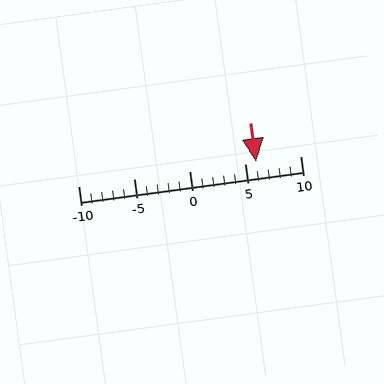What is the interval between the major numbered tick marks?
The major tick marks are spaced 5 units apart.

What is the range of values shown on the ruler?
The ruler shows values from -10 to 10.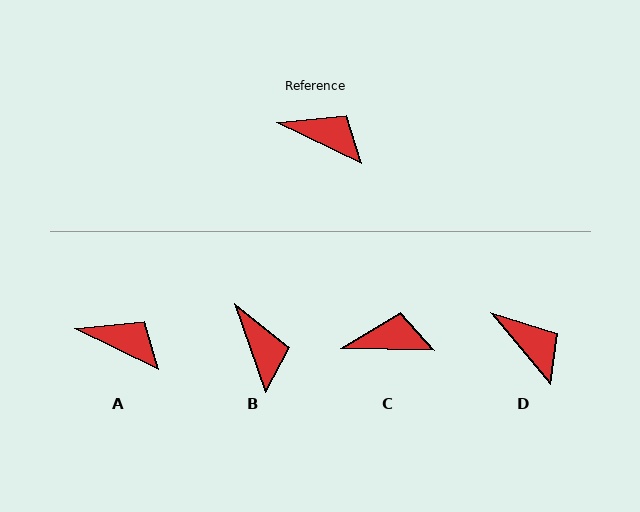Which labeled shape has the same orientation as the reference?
A.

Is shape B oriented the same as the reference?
No, it is off by about 45 degrees.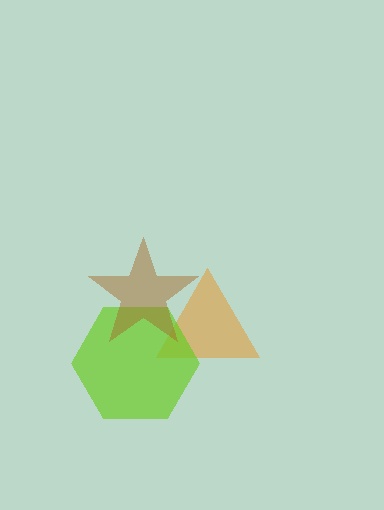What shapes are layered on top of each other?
The layered shapes are: an orange triangle, a lime hexagon, a brown star.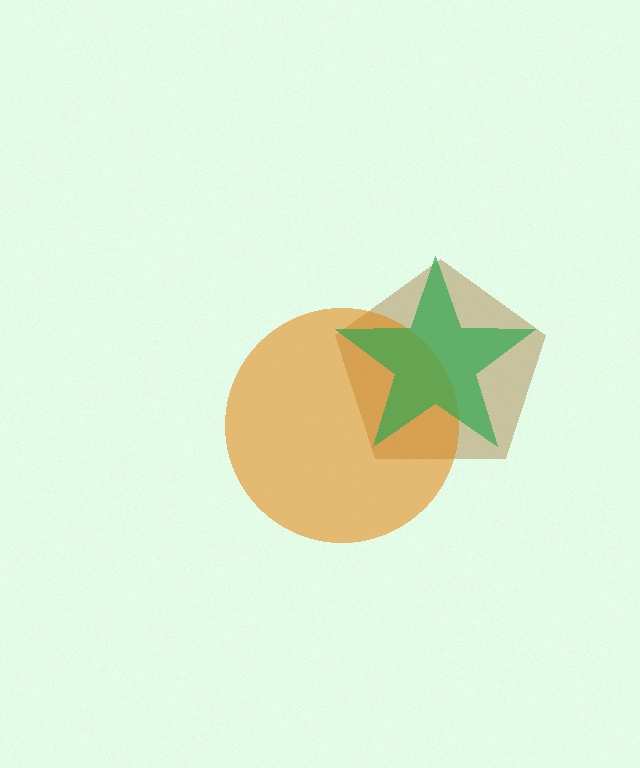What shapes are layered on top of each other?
The layered shapes are: a brown pentagon, an orange circle, a green star.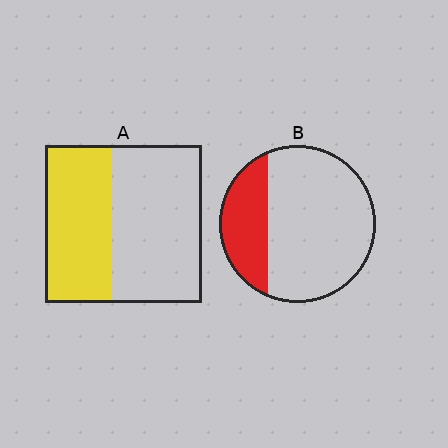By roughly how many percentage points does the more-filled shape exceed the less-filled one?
By roughly 15 percentage points (A over B).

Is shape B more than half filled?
No.